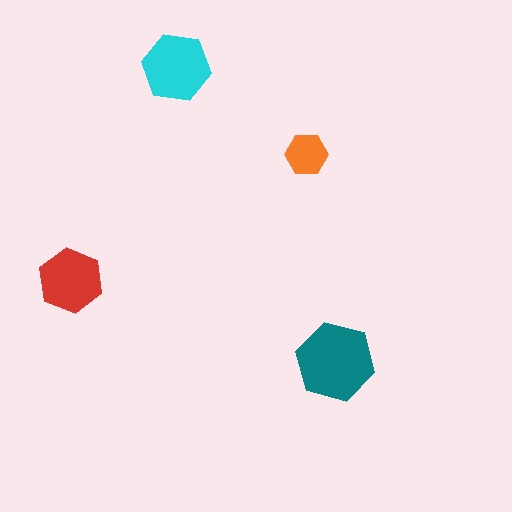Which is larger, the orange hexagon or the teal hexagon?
The teal one.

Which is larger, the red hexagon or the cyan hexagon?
The cyan one.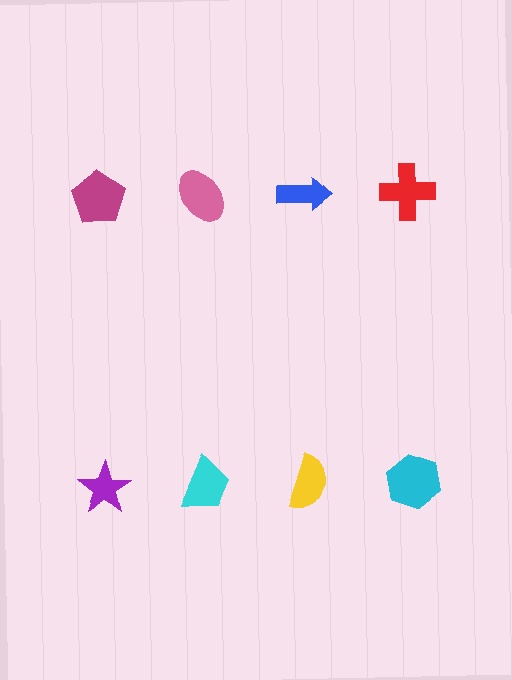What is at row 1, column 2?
A pink ellipse.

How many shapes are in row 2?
4 shapes.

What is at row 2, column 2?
A cyan trapezoid.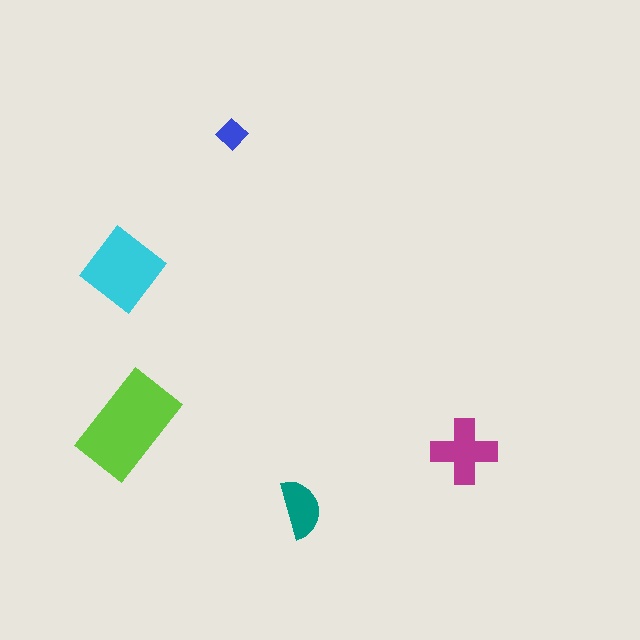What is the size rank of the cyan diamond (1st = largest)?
2nd.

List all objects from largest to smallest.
The lime rectangle, the cyan diamond, the magenta cross, the teal semicircle, the blue diamond.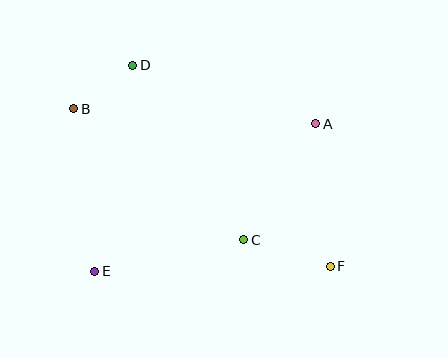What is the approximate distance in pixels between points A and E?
The distance between A and E is approximately 266 pixels.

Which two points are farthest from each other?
Points B and F are farthest from each other.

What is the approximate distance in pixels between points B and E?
The distance between B and E is approximately 164 pixels.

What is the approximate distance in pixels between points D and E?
The distance between D and E is approximately 210 pixels.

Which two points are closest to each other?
Points B and D are closest to each other.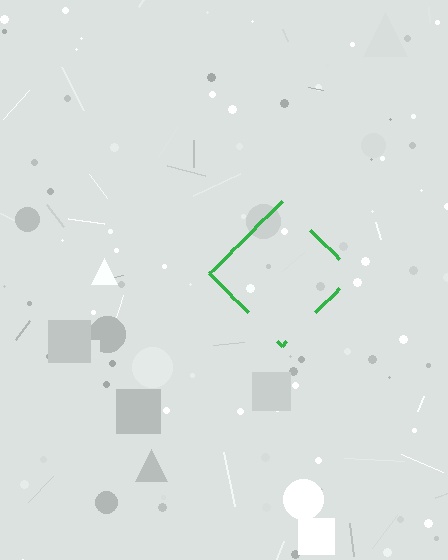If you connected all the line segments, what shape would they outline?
They would outline a diamond.